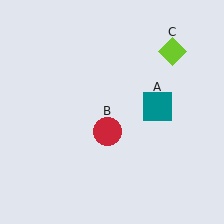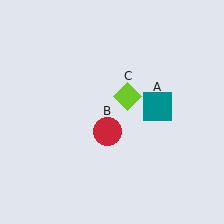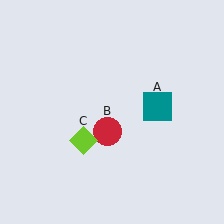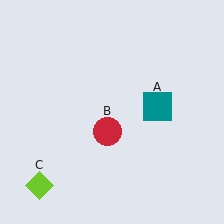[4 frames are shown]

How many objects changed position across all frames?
1 object changed position: lime diamond (object C).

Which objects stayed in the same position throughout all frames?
Teal square (object A) and red circle (object B) remained stationary.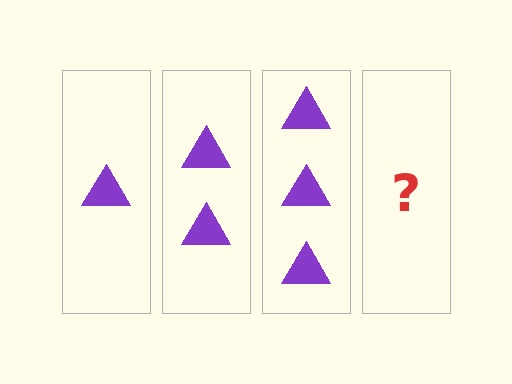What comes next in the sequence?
The next element should be 4 triangles.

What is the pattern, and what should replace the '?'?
The pattern is that each step adds one more triangle. The '?' should be 4 triangles.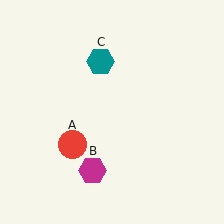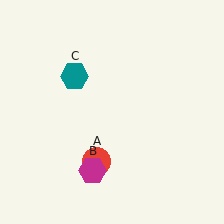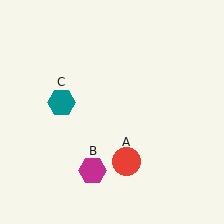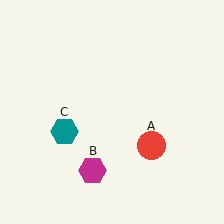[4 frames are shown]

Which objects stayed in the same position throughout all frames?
Magenta hexagon (object B) remained stationary.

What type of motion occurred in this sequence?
The red circle (object A), teal hexagon (object C) rotated counterclockwise around the center of the scene.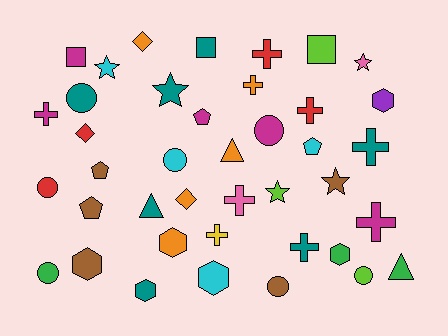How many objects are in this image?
There are 40 objects.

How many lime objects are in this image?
There are 3 lime objects.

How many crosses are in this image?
There are 9 crosses.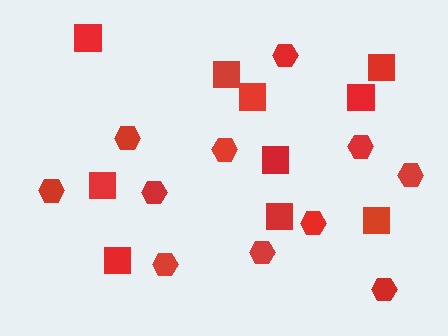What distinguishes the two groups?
There are 2 groups: one group of squares (10) and one group of hexagons (11).